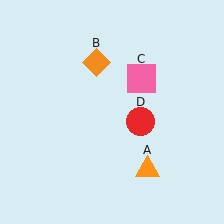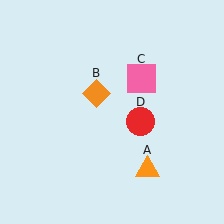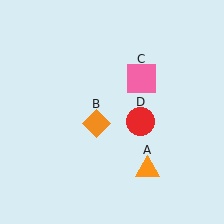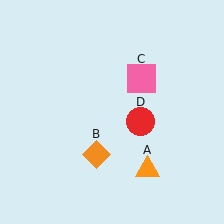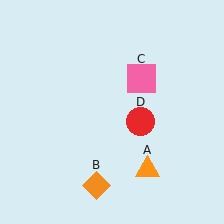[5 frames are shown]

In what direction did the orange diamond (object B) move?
The orange diamond (object B) moved down.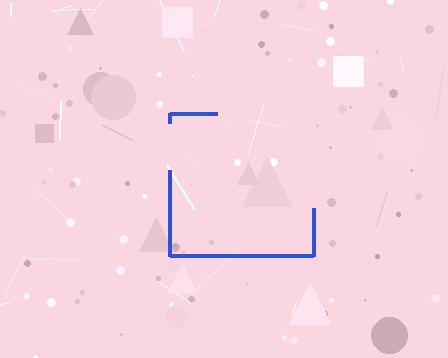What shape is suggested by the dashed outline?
The dashed outline suggests a square.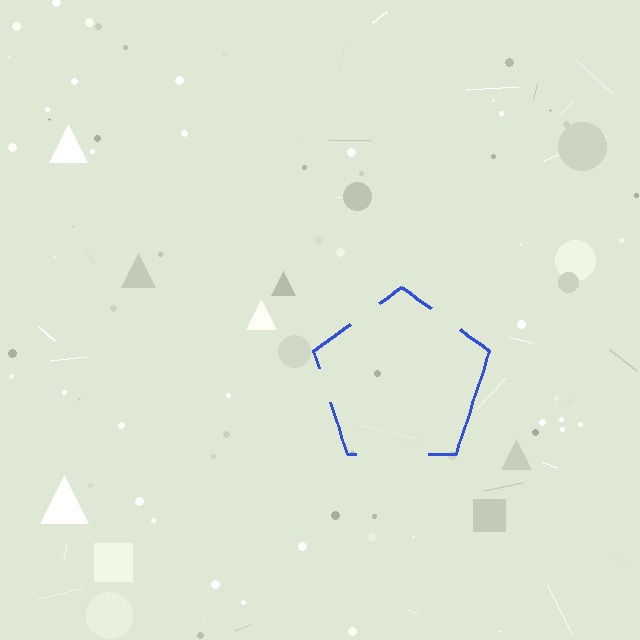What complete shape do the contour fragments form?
The contour fragments form a pentagon.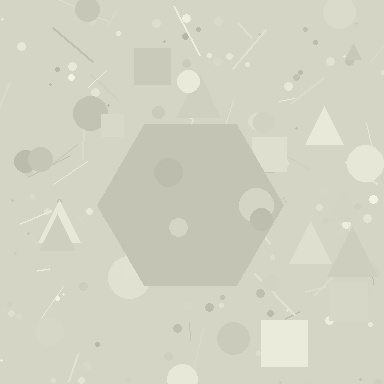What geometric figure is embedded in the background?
A hexagon is embedded in the background.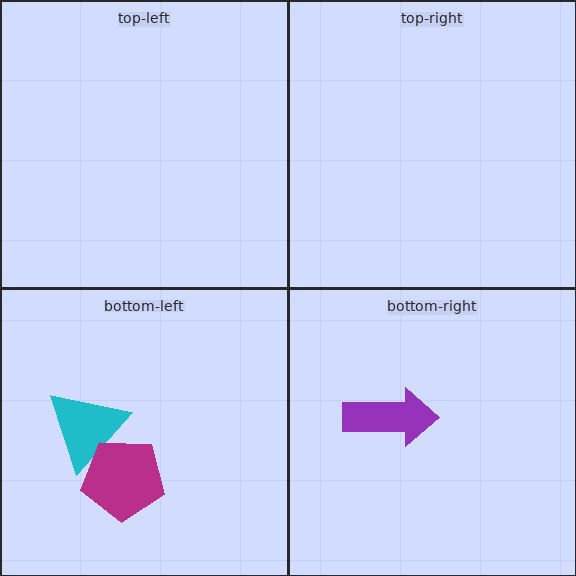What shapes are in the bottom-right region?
The purple arrow.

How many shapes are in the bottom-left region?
2.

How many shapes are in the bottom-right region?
1.